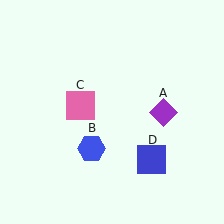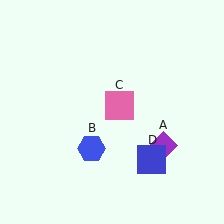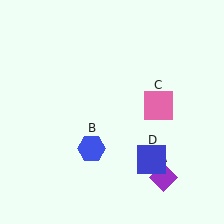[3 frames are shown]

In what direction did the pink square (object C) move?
The pink square (object C) moved right.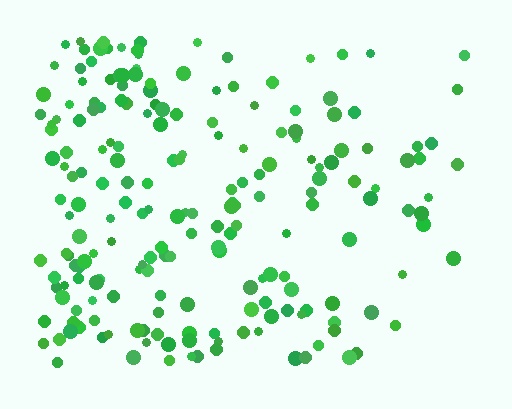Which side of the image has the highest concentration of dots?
The left.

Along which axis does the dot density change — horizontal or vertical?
Horizontal.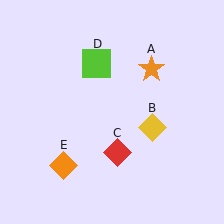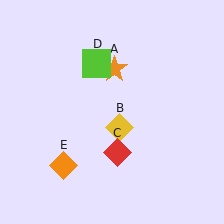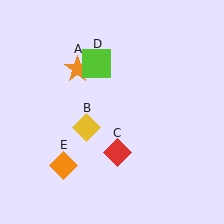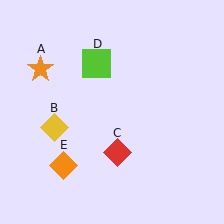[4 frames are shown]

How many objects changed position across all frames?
2 objects changed position: orange star (object A), yellow diamond (object B).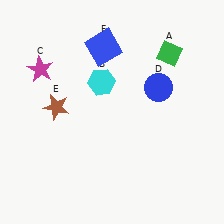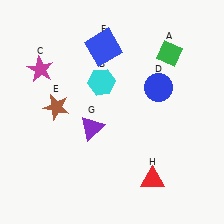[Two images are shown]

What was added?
A purple triangle (G), a red triangle (H) were added in Image 2.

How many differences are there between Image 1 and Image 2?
There are 2 differences between the two images.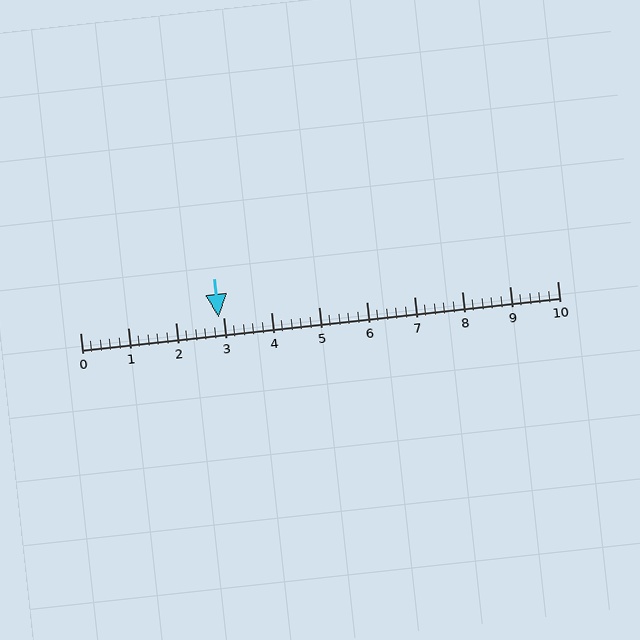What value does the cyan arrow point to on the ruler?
The cyan arrow points to approximately 2.9.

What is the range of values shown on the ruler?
The ruler shows values from 0 to 10.